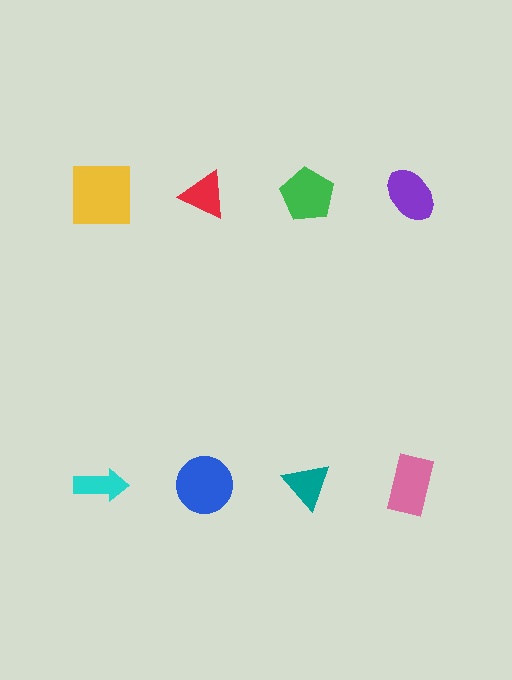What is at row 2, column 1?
A cyan arrow.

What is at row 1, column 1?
A yellow square.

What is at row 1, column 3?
A green pentagon.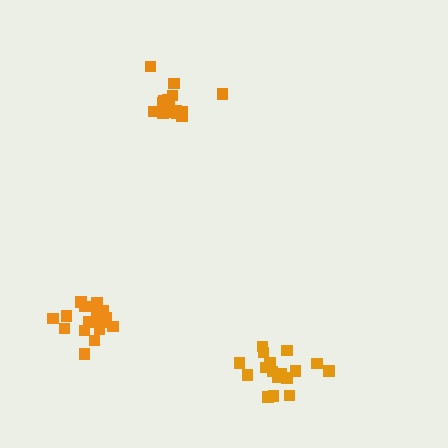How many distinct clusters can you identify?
There are 3 distinct clusters.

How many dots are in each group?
Group 1: 17 dots, Group 2: 16 dots, Group 3: 17 dots (50 total).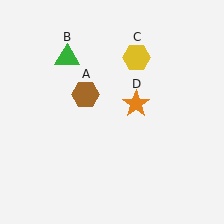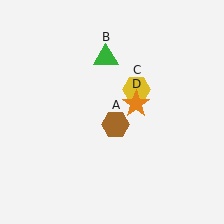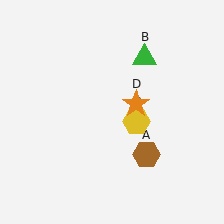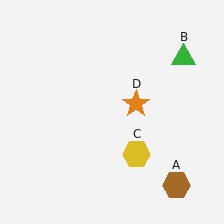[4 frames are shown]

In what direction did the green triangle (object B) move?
The green triangle (object B) moved right.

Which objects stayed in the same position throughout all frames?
Orange star (object D) remained stationary.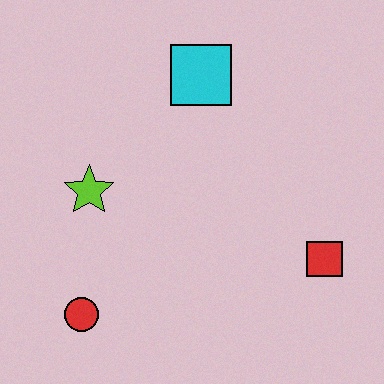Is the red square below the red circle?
No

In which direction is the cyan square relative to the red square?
The cyan square is above the red square.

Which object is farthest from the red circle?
The cyan square is farthest from the red circle.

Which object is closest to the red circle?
The lime star is closest to the red circle.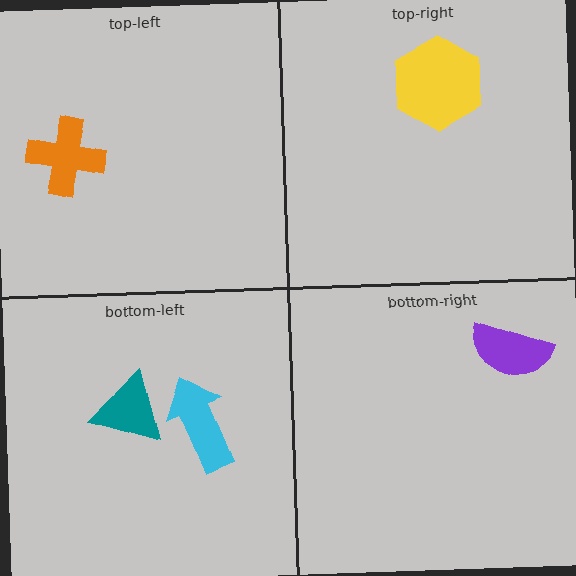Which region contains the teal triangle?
The bottom-left region.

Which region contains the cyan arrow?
The bottom-left region.